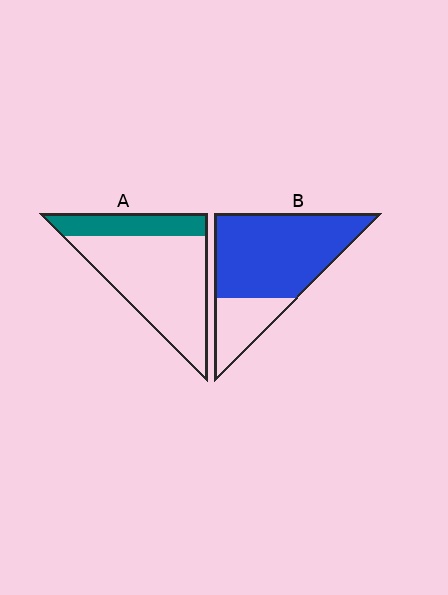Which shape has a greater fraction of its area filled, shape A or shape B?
Shape B.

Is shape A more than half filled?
No.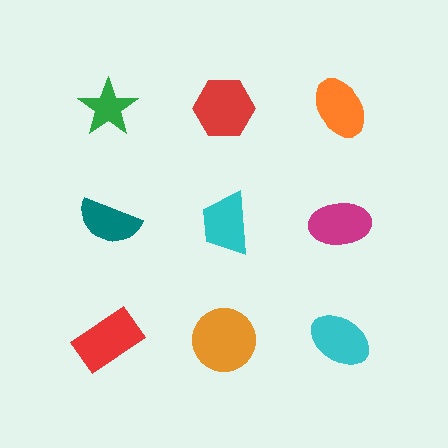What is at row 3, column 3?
A cyan ellipse.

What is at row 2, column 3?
A magenta ellipse.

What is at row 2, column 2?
A cyan trapezoid.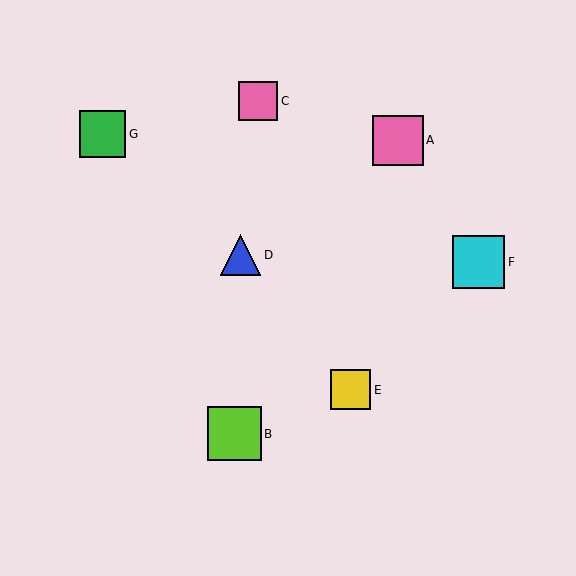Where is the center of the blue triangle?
The center of the blue triangle is at (240, 255).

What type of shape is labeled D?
Shape D is a blue triangle.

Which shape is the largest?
The lime square (labeled B) is the largest.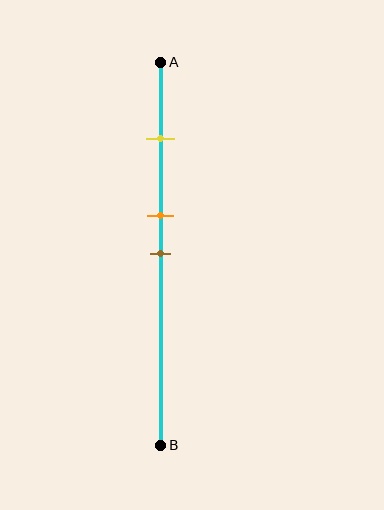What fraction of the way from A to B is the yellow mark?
The yellow mark is approximately 20% (0.2) of the way from A to B.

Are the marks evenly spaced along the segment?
No, the marks are not evenly spaced.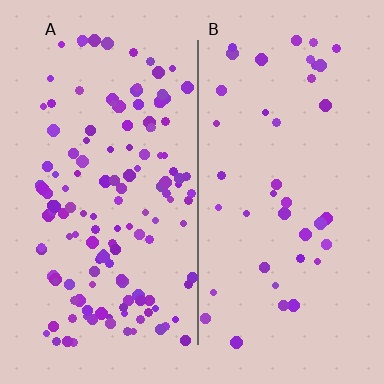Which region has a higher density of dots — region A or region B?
A (the left).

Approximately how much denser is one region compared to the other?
Approximately 3.4× — region A over region B.